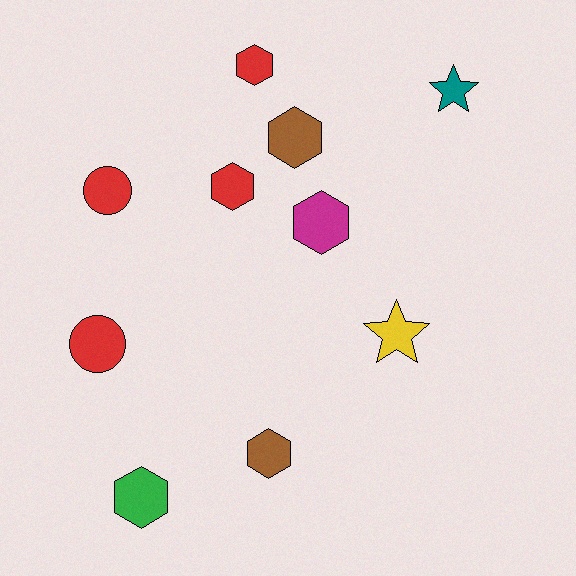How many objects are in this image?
There are 10 objects.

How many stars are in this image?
There are 2 stars.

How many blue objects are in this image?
There are no blue objects.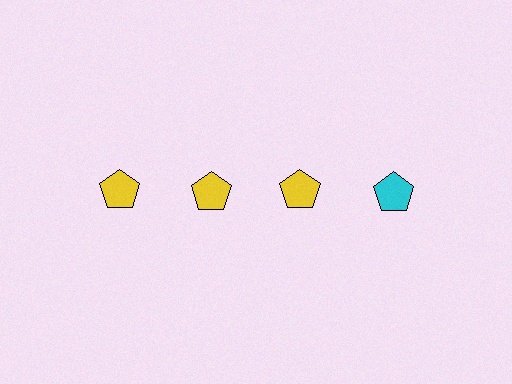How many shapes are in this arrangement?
There are 4 shapes arranged in a grid pattern.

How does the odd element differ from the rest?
It has a different color: cyan instead of yellow.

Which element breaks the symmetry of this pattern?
The cyan pentagon in the top row, second from right column breaks the symmetry. All other shapes are yellow pentagons.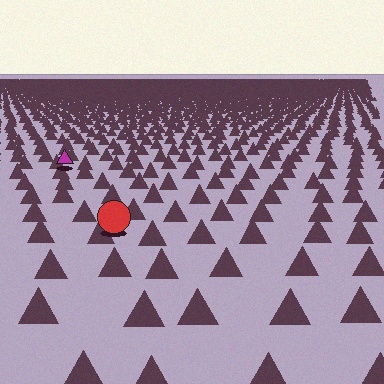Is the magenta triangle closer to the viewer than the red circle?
No. The red circle is closer — you can tell from the texture gradient: the ground texture is coarser near it.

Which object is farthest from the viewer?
The magenta triangle is farthest from the viewer. It appears smaller and the ground texture around it is denser.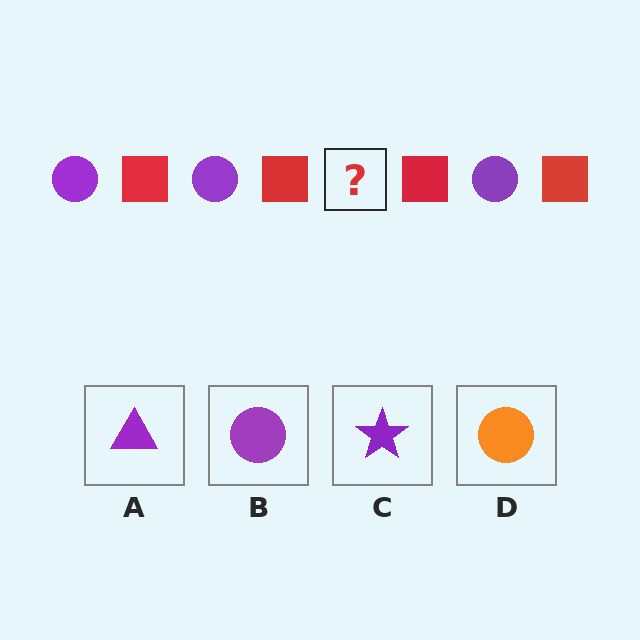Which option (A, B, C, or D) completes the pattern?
B.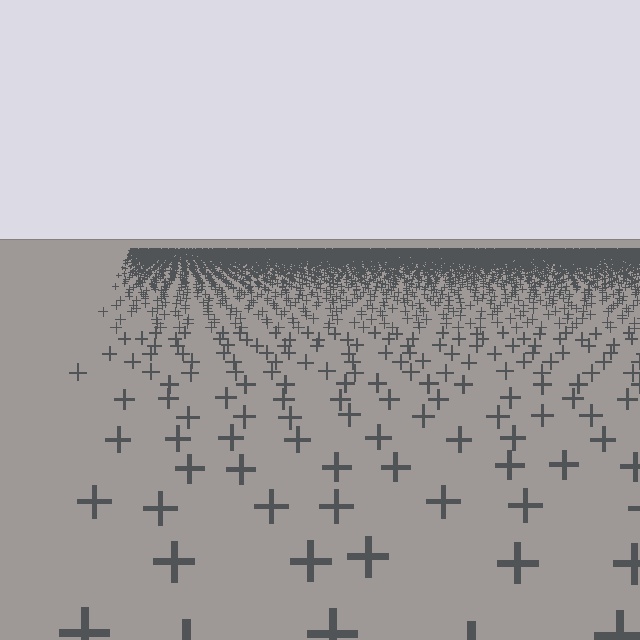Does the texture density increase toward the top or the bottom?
Density increases toward the top.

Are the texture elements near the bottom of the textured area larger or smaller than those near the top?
Larger. Near the bottom, elements are closer to the viewer and appear at a bigger on-screen size.